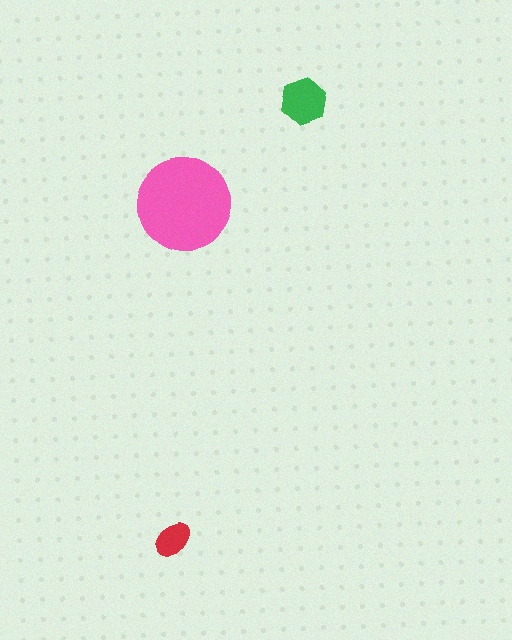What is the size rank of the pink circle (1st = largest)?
1st.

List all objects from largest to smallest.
The pink circle, the green hexagon, the red ellipse.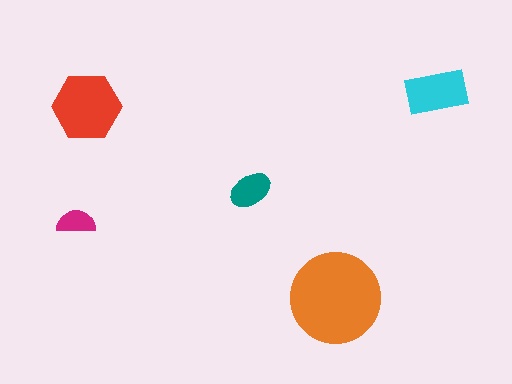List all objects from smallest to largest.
The magenta semicircle, the teal ellipse, the cyan rectangle, the red hexagon, the orange circle.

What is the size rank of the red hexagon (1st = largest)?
2nd.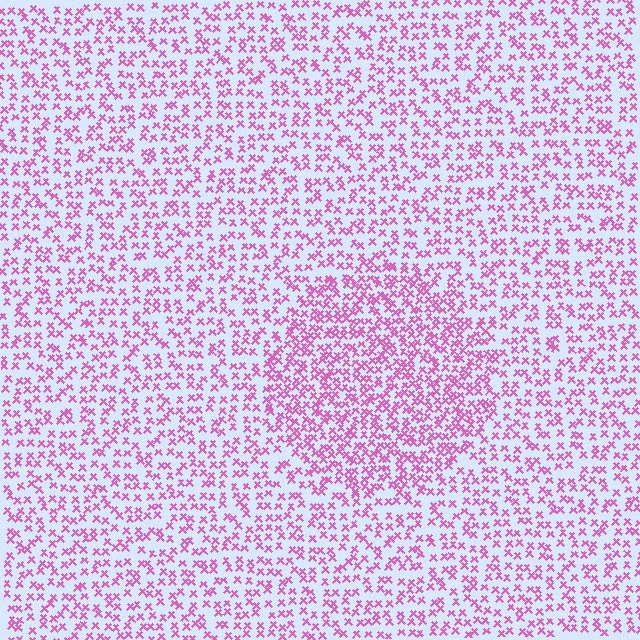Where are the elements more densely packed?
The elements are more densely packed inside the circle boundary.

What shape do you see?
I see a circle.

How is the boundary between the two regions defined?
The boundary is defined by a change in element density (approximately 1.7x ratio). All elements are the same color, size, and shape.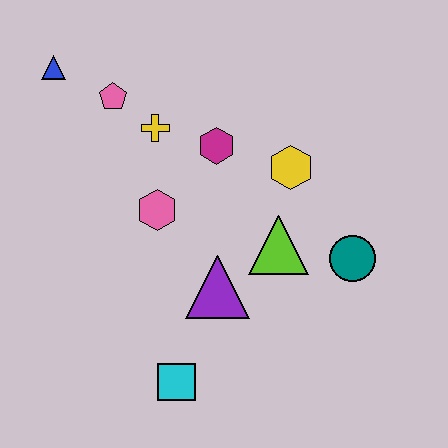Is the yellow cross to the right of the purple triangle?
No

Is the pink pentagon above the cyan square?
Yes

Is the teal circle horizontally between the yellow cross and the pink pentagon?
No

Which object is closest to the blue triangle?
The pink pentagon is closest to the blue triangle.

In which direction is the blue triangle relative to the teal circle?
The blue triangle is to the left of the teal circle.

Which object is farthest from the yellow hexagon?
The blue triangle is farthest from the yellow hexagon.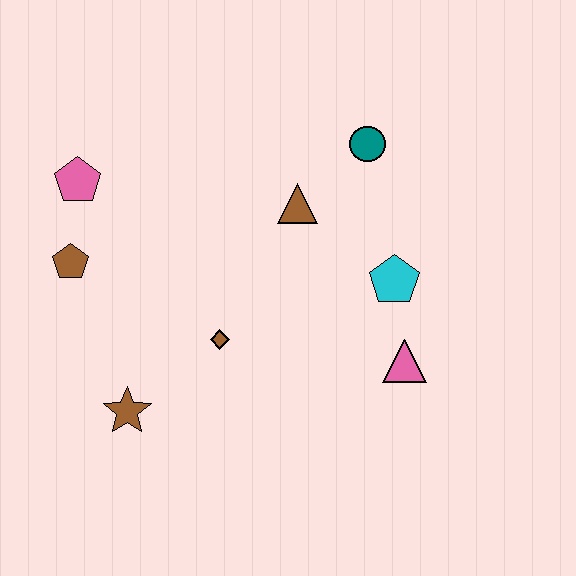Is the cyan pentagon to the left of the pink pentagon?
No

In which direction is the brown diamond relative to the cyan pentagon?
The brown diamond is to the left of the cyan pentagon.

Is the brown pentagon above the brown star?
Yes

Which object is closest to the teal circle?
The brown triangle is closest to the teal circle.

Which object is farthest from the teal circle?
The brown star is farthest from the teal circle.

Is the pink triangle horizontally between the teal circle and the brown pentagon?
No